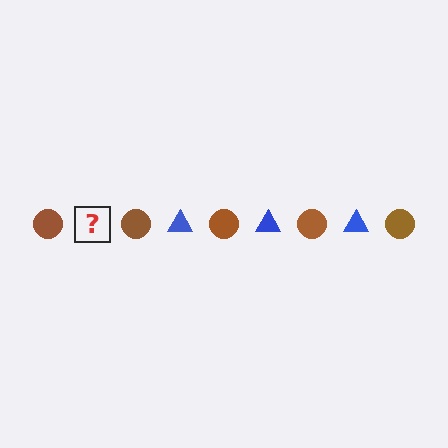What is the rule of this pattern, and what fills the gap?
The rule is that the pattern alternates between brown circle and blue triangle. The gap should be filled with a blue triangle.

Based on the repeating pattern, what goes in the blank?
The blank should be a blue triangle.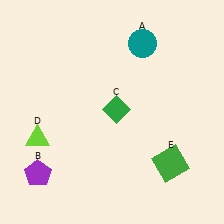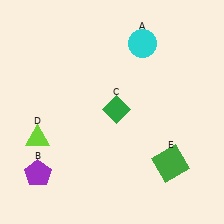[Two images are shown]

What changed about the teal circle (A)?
In Image 1, A is teal. In Image 2, it changed to cyan.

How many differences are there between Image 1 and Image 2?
There is 1 difference between the two images.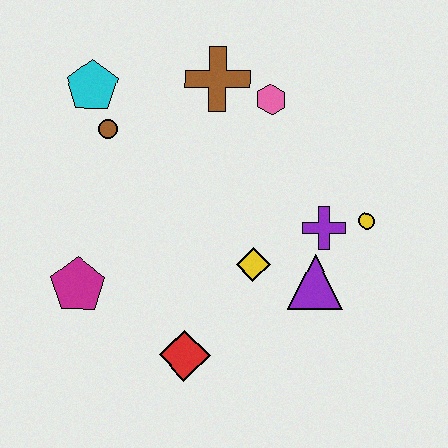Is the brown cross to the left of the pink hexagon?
Yes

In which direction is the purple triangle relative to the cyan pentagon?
The purple triangle is to the right of the cyan pentagon.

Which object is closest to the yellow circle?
The purple cross is closest to the yellow circle.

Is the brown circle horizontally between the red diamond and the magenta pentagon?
Yes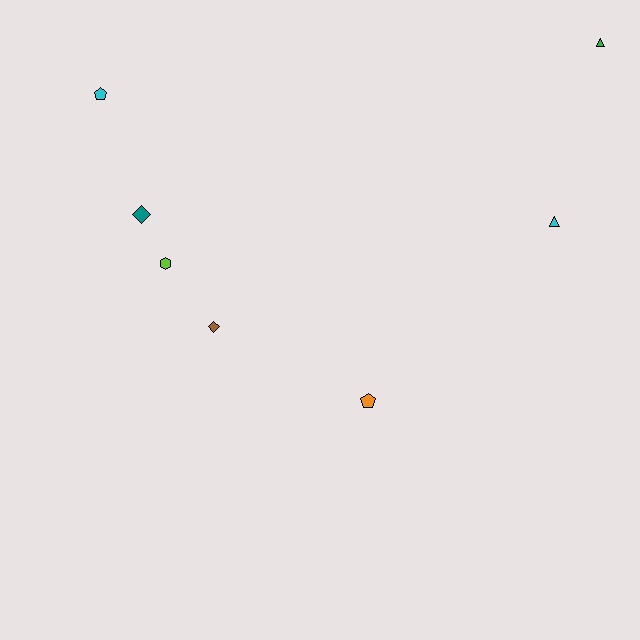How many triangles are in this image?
There are 2 triangles.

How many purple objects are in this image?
There are no purple objects.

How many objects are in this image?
There are 7 objects.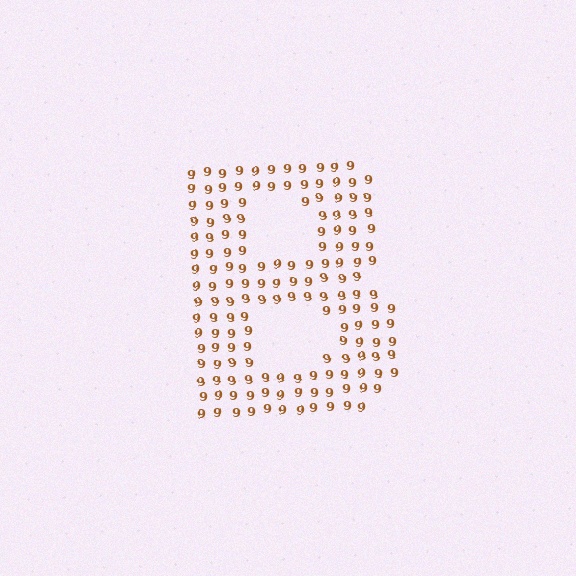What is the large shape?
The large shape is the letter B.